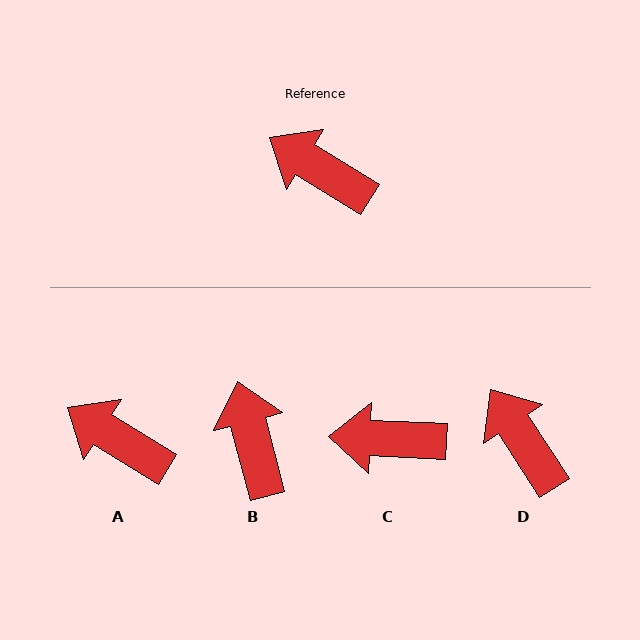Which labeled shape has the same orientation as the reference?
A.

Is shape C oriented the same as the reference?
No, it is off by about 29 degrees.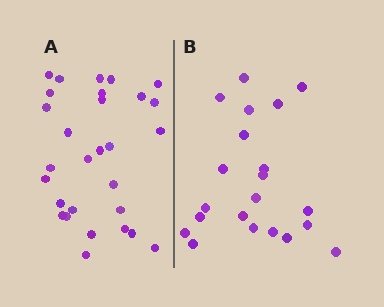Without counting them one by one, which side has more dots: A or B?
Region A (the left region) has more dots.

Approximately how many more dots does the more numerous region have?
Region A has roughly 8 or so more dots than region B.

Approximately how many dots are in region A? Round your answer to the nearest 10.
About 30 dots. (The exact count is 29, which rounds to 30.)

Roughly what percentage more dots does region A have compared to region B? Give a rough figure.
About 40% more.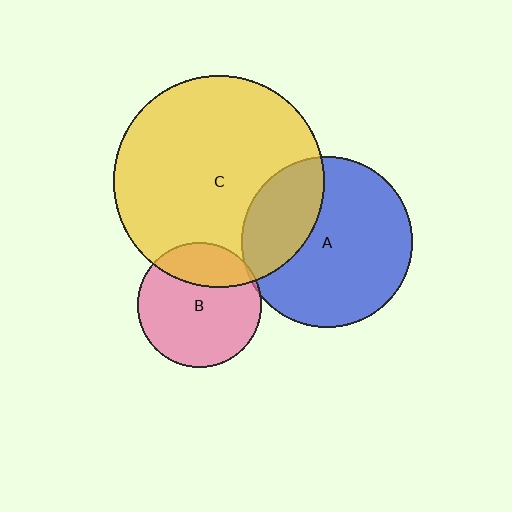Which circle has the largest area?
Circle C (yellow).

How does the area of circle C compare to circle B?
Approximately 2.9 times.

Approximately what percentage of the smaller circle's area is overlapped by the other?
Approximately 25%.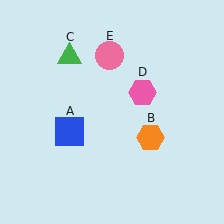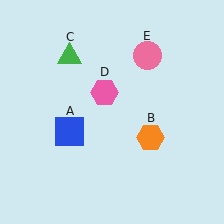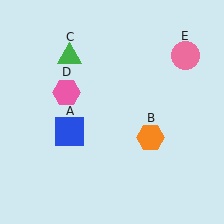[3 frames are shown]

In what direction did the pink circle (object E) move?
The pink circle (object E) moved right.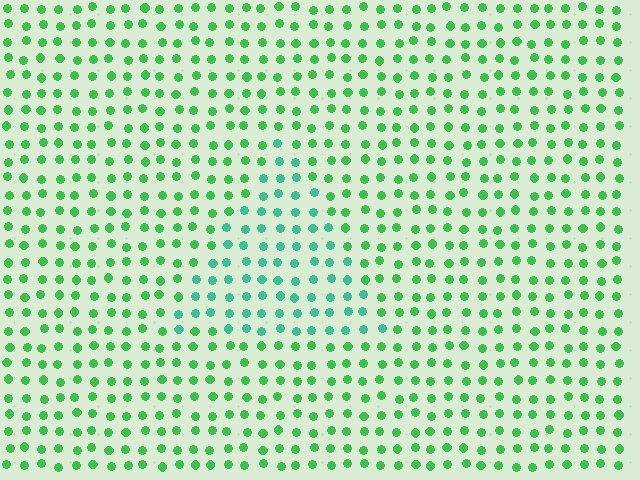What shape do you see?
I see a triangle.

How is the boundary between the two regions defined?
The boundary is defined purely by a slight shift in hue (about 33 degrees). Spacing, size, and orientation are identical on both sides.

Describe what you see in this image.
The image is filled with small green elements in a uniform arrangement. A triangle-shaped region is visible where the elements are tinted to a slightly different hue, forming a subtle color boundary.